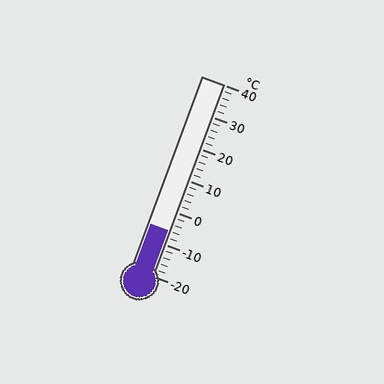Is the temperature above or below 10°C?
The temperature is below 10°C.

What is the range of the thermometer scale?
The thermometer scale ranges from -20°C to 40°C.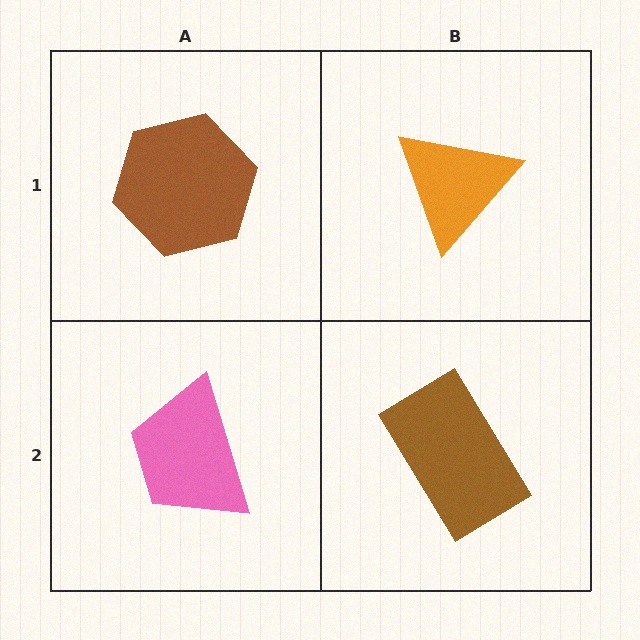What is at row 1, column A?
A brown hexagon.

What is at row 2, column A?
A pink trapezoid.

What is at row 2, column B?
A brown rectangle.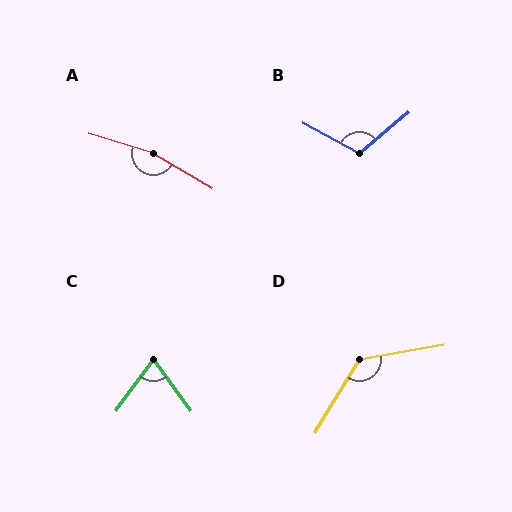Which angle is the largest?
A, at approximately 166 degrees.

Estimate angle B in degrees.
Approximately 112 degrees.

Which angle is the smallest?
C, at approximately 72 degrees.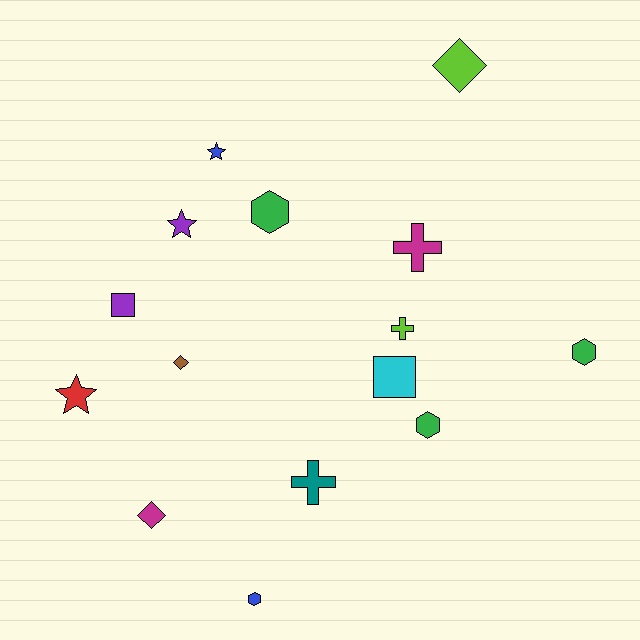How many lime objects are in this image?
There are 2 lime objects.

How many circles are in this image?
There are no circles.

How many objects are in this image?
There are 15 objects.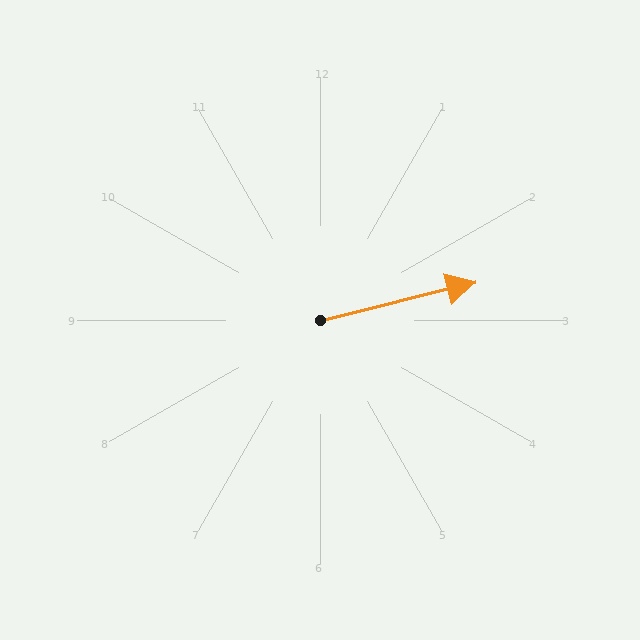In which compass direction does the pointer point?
East.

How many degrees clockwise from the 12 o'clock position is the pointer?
Approximately 76 degrees.